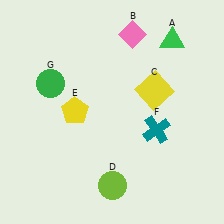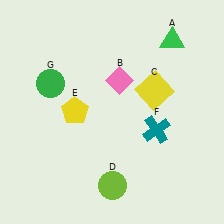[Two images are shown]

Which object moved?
The pink diamond (B) moved down.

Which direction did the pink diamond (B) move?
The pink diamond (B) moved down.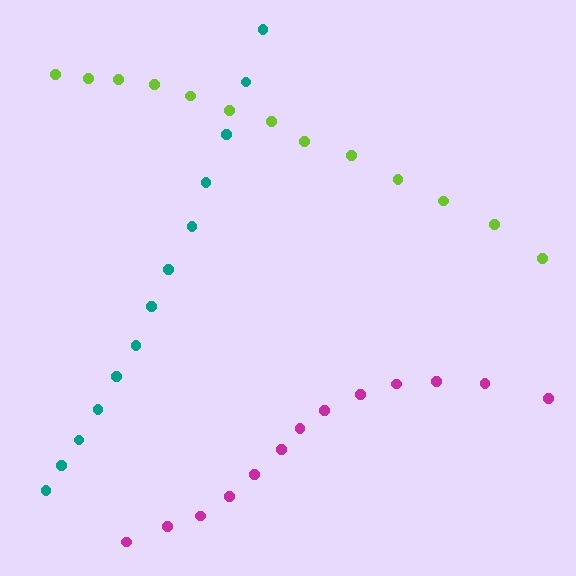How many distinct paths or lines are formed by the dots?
There are 3 distinct paths.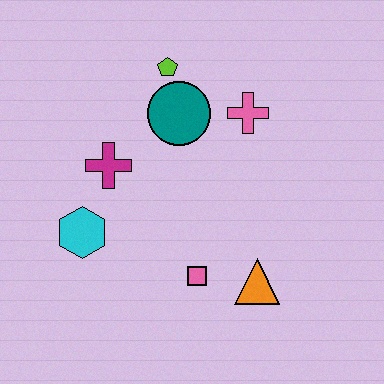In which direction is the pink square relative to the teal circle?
The pink square is below the teal circle.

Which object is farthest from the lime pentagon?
The orange triangle is farthest from the lime pentagon.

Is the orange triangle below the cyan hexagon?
Yes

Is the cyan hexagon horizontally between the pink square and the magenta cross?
No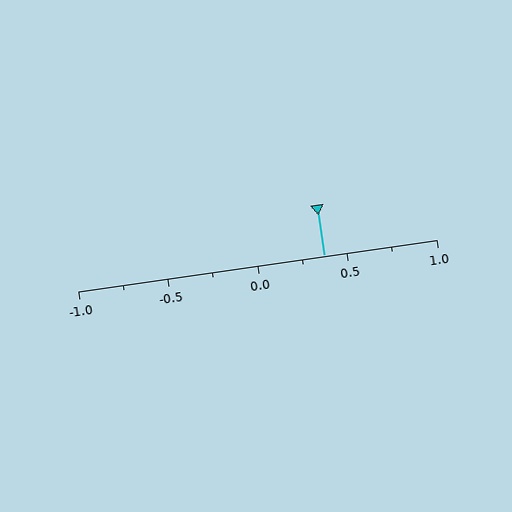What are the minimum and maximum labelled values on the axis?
The axis runs from -1.0 to 1.0.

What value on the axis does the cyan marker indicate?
The marker indicates approximately 0.38.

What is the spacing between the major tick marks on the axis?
The major ticks are spaced 0.5 apart.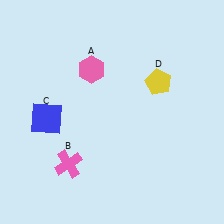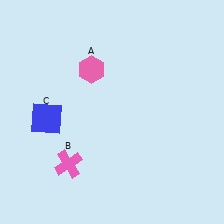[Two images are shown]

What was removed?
The yellow pentagon (D) was removed in Image 2.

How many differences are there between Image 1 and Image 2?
There is 1 difference between the two images.